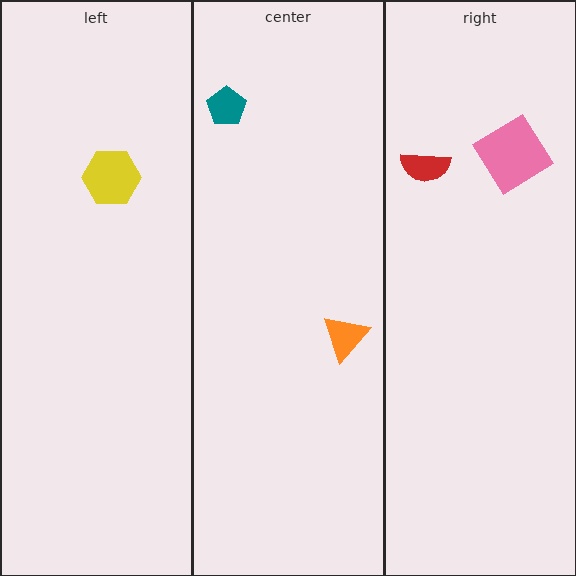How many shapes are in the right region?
2.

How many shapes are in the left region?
1.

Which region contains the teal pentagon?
The center region.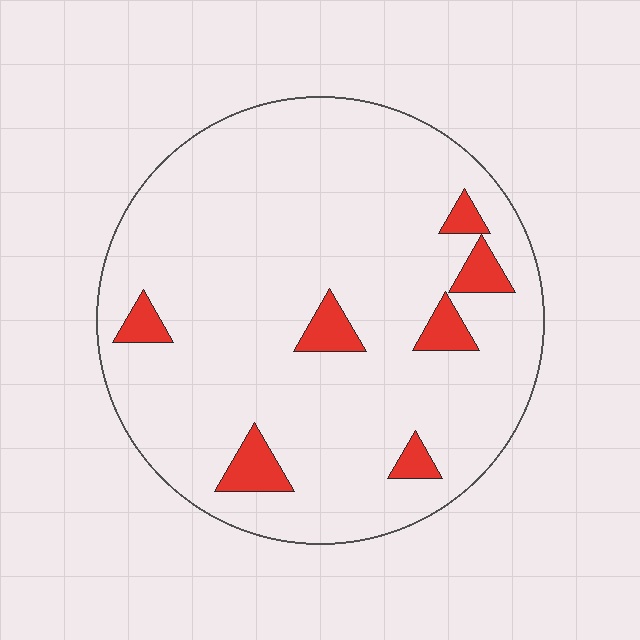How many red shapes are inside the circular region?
7.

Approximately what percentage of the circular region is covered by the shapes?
Approximately 10%.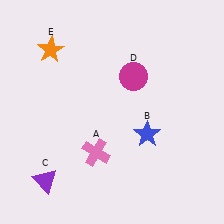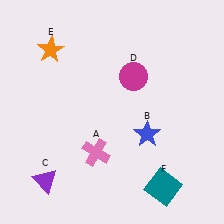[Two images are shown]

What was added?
A teal square (F) was added in Image 2.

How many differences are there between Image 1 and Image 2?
There is 1 difference between the two images.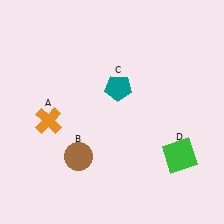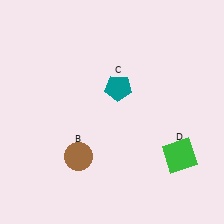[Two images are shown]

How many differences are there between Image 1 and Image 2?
There is 1 difference between the two images.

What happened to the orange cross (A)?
The orange cross (A) was removed in Image 2. It was in the bottom-left area of Image 1.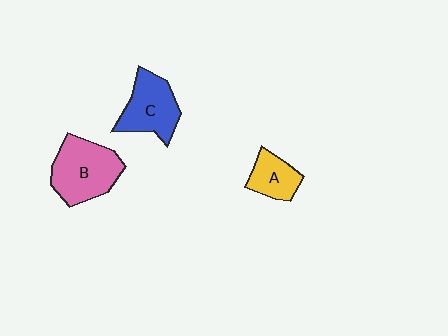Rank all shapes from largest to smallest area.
From largest to smallest: B (pink), C (blue), A (yellow).